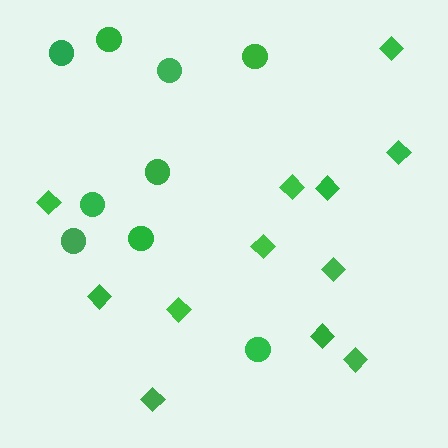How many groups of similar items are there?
There are 2 groups: one group of circles (9) and one group of diamonds (12).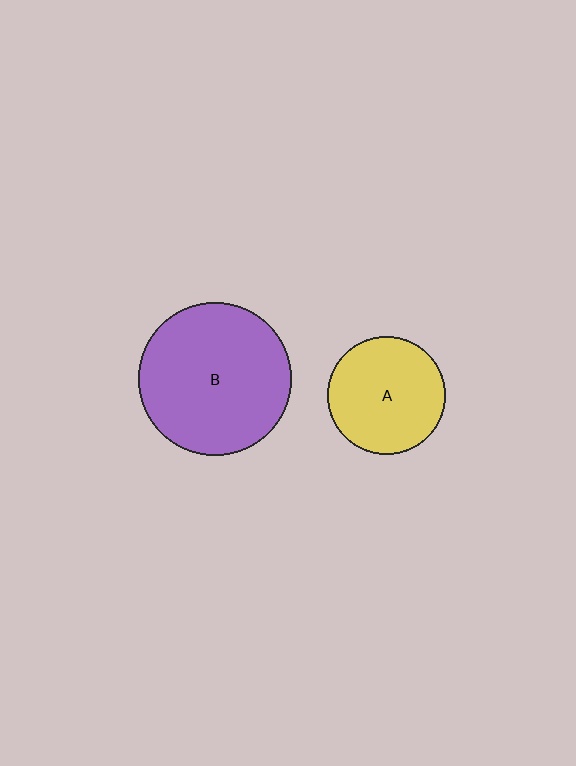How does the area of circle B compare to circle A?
Approximately 1.7 times.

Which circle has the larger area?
Circle B (purple).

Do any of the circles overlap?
No, none of the circles overlap.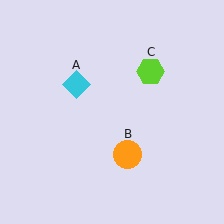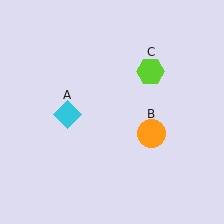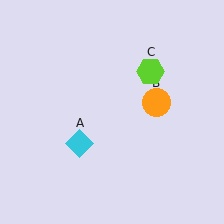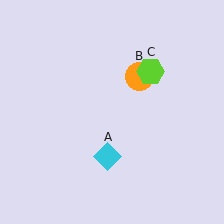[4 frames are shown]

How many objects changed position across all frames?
2 objects changed position: cyan diamond (object A), orange circle (object B).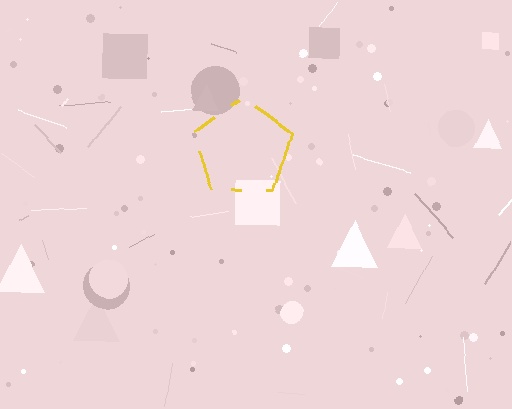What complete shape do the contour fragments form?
The contour fragments form a pentagon.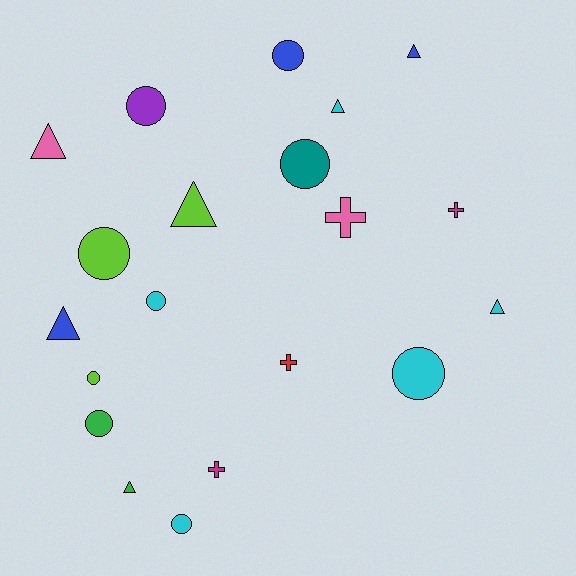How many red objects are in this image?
There is 1 red object.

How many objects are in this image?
There are 20 objects.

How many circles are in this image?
There are 9 circles.